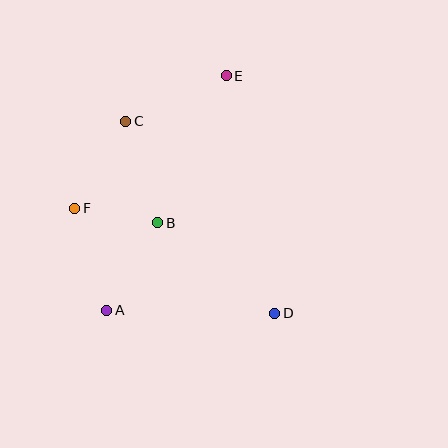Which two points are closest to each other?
Points B and F are closest to each other.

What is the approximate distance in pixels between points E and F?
The distance between E and F is approximately 201 pixels.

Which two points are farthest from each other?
Points A and E are farthest from each other.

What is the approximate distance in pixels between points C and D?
The distance between C and D is approximately 243 pixels.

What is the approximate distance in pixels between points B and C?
The distance between B and C is approximately 106 pixels.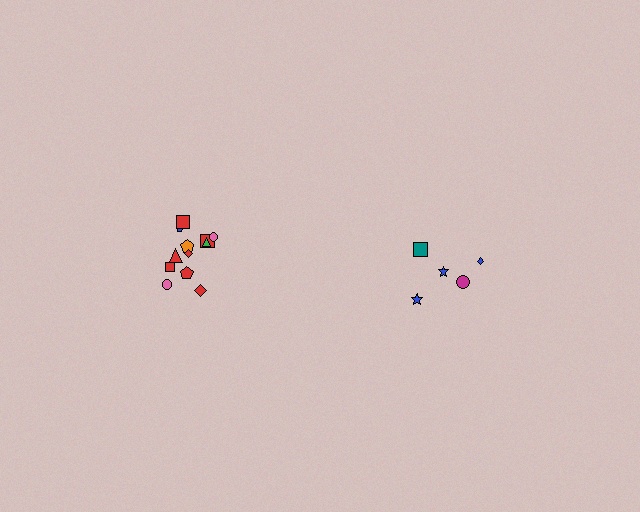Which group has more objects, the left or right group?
The left group.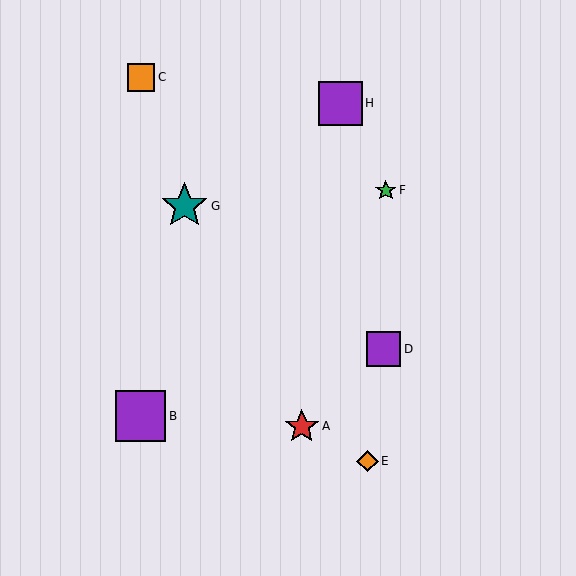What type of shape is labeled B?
Shape B is a purple square.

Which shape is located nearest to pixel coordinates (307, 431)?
The red star (labeled A) at (302, 426) is nearest to that location.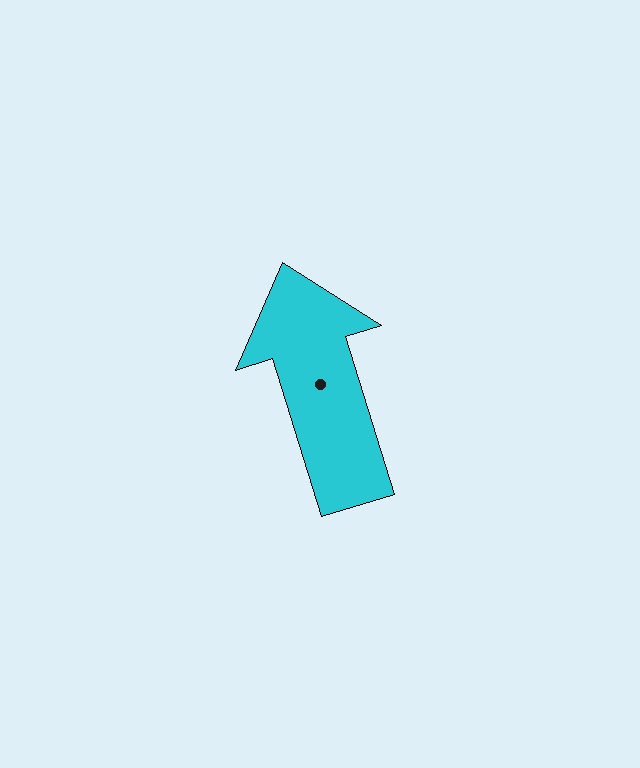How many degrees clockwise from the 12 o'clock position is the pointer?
Approximately 343 degrees.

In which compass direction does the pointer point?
North.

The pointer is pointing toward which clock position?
Roughly 11 o'clock.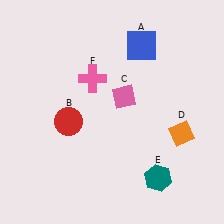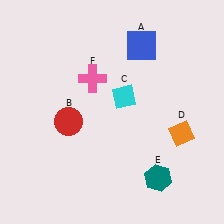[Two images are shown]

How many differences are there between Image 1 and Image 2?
There is 1 difference between the two images.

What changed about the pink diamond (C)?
In Image 1, C is pink. In Image 2, it changed to cyan.